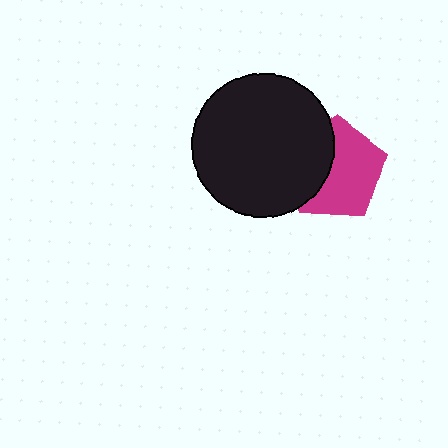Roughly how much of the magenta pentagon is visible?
About half of it is visible (roughly 62%).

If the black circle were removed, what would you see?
You would see the complete magenta pentagon.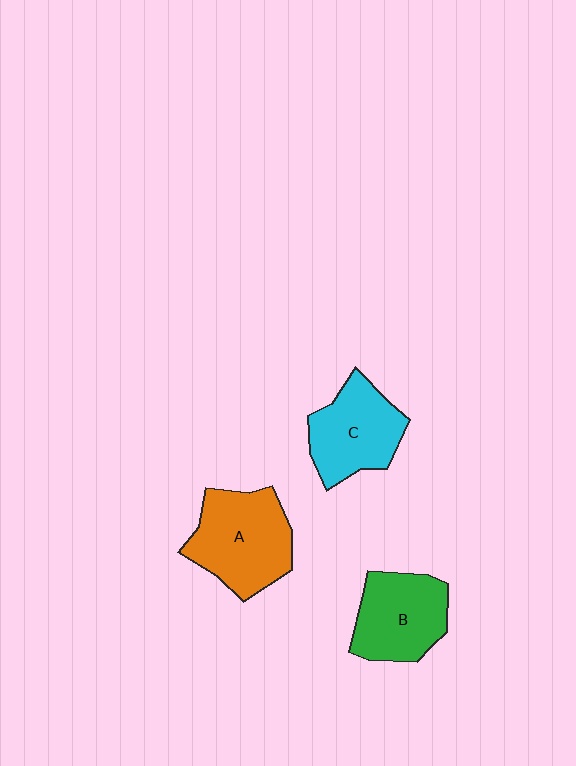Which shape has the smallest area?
Shape C (cyan).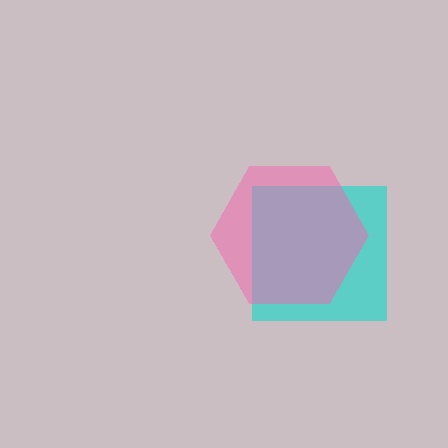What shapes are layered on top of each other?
The layered shapes are: a cyan square, a pink hexagon.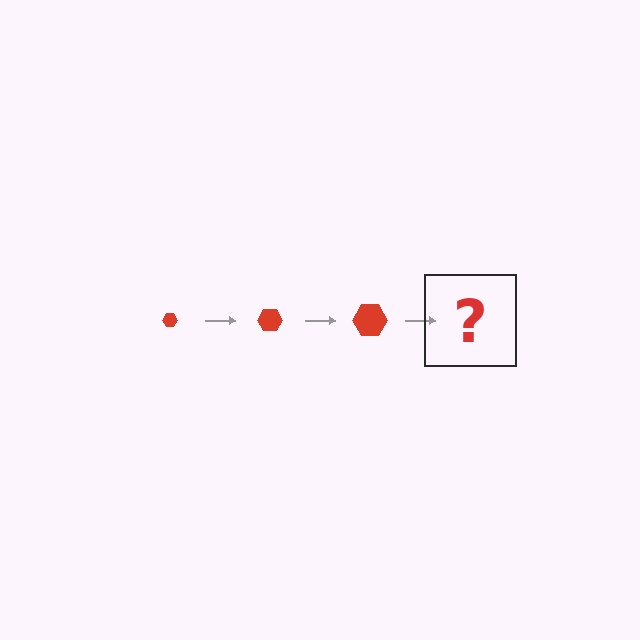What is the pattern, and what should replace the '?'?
The pattern is that the hexagon gets progressively larger each step. The '?' should be a red hexagon, larger than the previous one.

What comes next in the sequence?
The next element should be a red hexagon, larger than the previous one.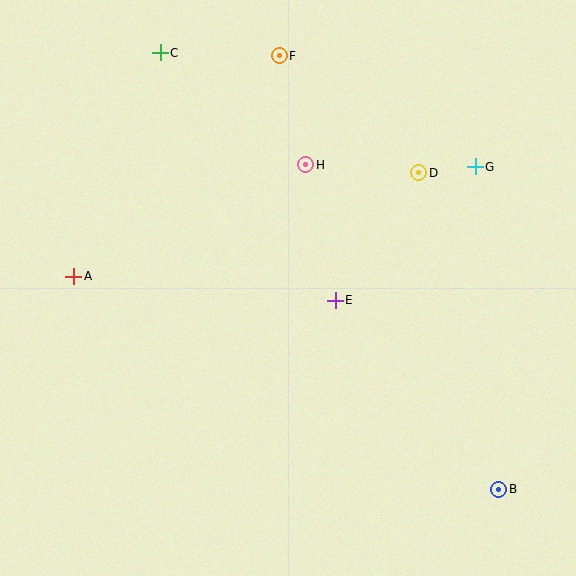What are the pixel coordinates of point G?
Point G is at (475, 167).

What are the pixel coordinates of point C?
Point C is at (160, 53).